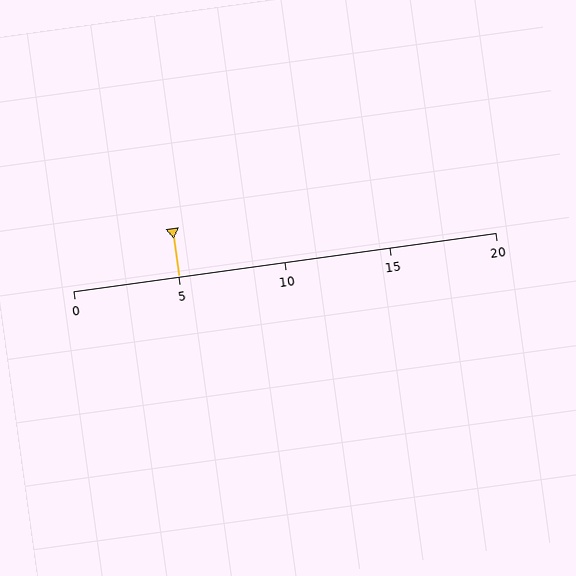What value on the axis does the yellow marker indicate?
The marker indicates approximately 5.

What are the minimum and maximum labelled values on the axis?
The axis runs from 0 to 20.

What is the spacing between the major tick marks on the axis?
The major ticks are spaced 5 apart.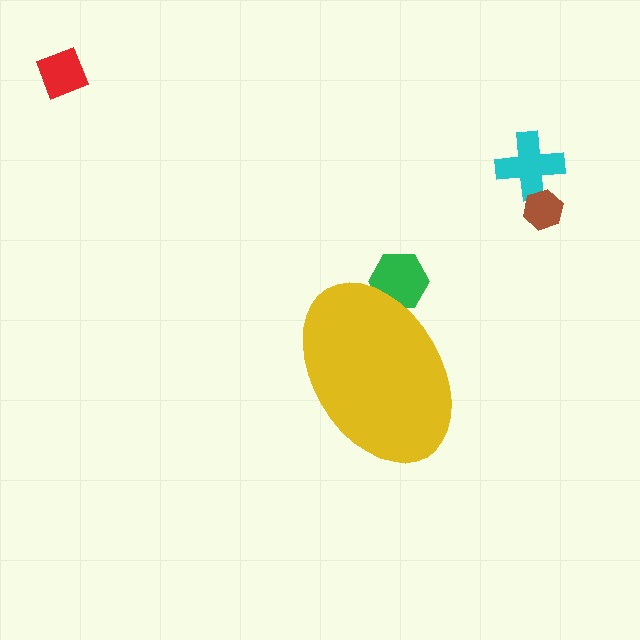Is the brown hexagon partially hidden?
No, the brown hexagon is fully visible.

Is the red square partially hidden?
No, the red square is fully visible.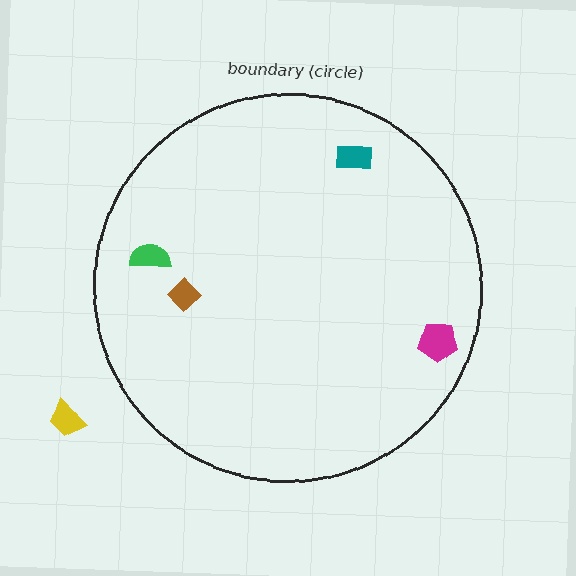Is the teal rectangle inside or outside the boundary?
Inside.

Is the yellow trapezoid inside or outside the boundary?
Outside.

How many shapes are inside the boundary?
4 inside, 1 outside.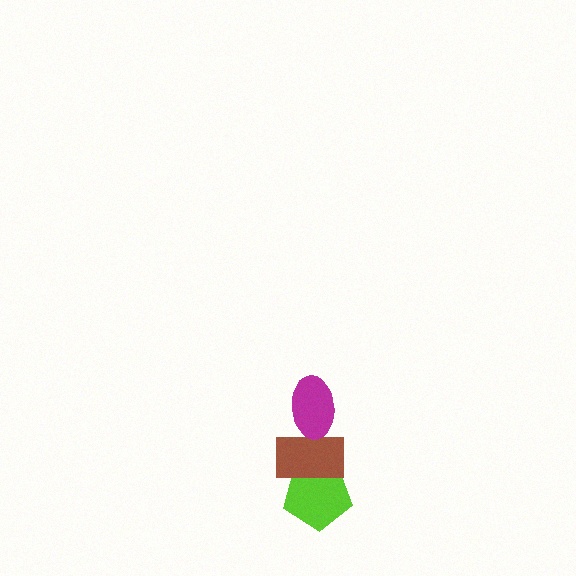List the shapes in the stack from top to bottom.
From top to bottom: the magenta ellipse, the brown rectangle, the lime pentagon.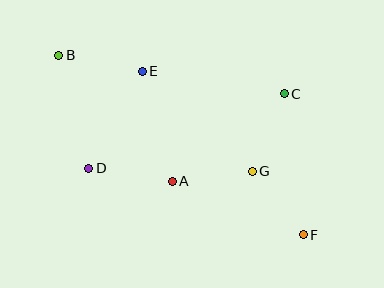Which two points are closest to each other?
Points A and G are closest to each other.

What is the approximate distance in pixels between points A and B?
The distance between A and B is approximately 169 pixels.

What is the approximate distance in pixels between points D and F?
The distance between D and F is approximately 225 pixels.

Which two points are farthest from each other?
Points B and F are farthest from each other.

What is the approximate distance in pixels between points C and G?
The distance between C and G is approximately 83 pixels.